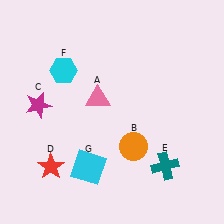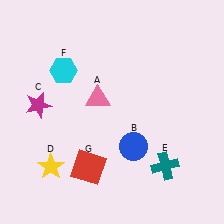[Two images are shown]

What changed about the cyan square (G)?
In Image 1, G is cyan. In Image 2, it changed to red.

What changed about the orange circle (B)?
In Image 1, B is orange. In Image 2, it changed to blue.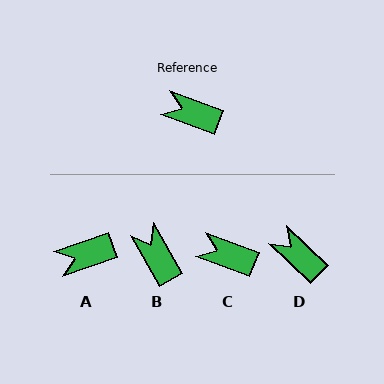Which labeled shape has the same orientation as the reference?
C.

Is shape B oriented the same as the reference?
No, it is off by about 40 degrees.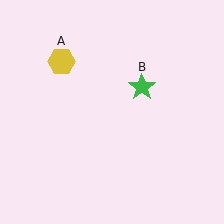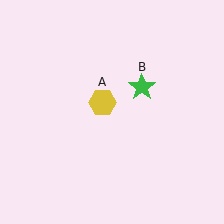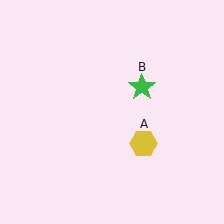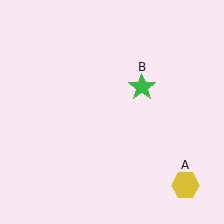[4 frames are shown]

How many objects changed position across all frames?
1 object changed position: yellow hexagon (object A).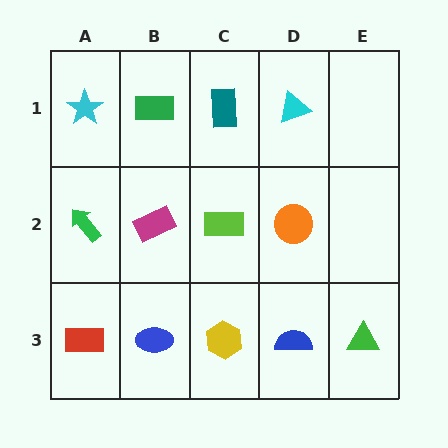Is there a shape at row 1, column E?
No, that cell is empty.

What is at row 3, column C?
A yellow hexagon.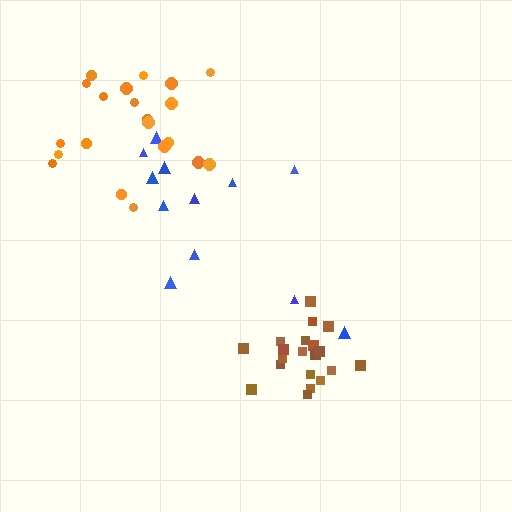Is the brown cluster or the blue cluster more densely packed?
Brown.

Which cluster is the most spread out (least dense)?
Blue.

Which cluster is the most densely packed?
Brown.